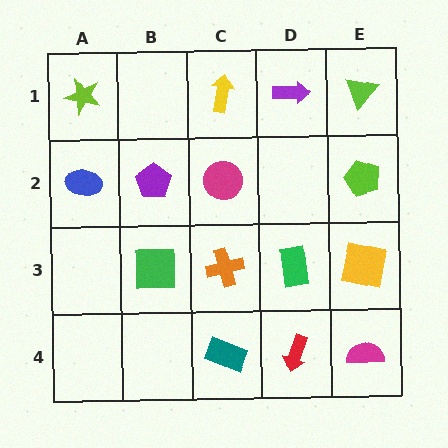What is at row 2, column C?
A magenta circle.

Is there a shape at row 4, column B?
No, that cell is empty.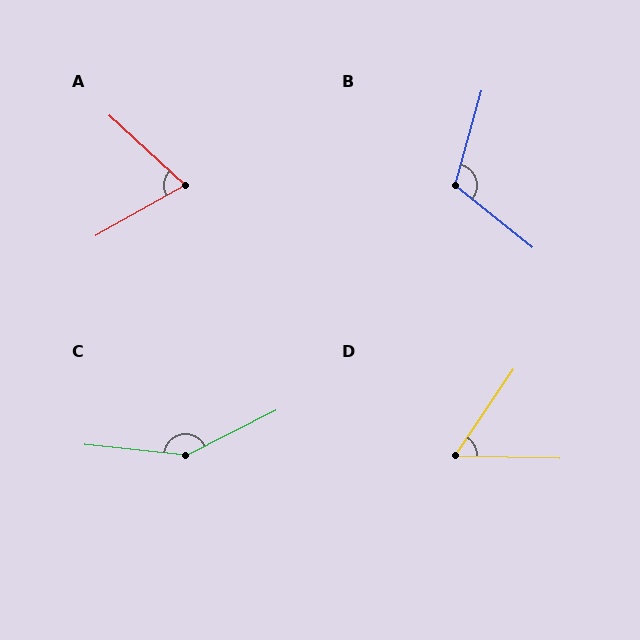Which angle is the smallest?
D, at approximately 57 degrees.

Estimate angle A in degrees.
Approximately 72 degrees.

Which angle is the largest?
C, at approximately 147 degrees.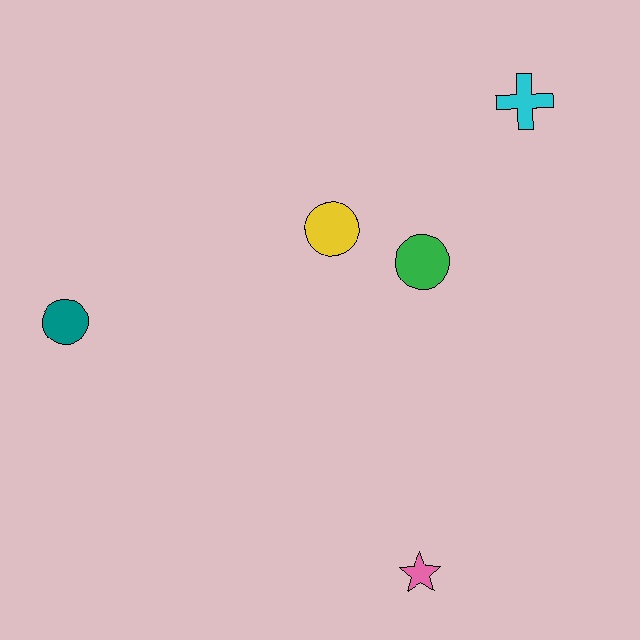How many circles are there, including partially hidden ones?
There are 3 circles.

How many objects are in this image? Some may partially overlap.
There are 5 objects.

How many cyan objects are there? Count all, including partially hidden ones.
There is 1 cyan object.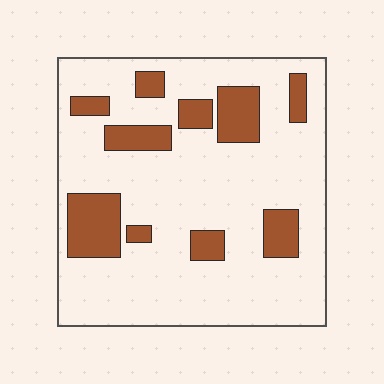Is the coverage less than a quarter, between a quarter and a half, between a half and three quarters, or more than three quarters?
Less than a quarter.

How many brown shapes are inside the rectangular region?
10.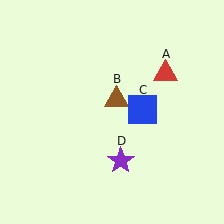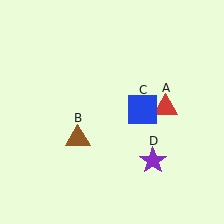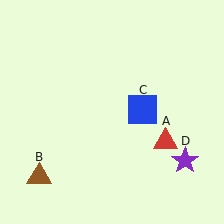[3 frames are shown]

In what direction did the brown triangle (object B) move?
The brown triangle (object B) moved down and to the left.